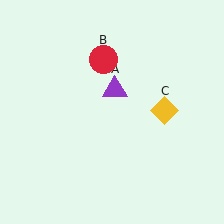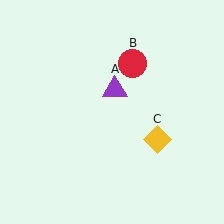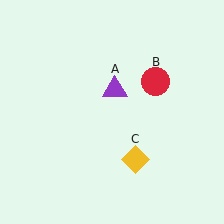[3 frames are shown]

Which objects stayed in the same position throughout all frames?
Purple triangle (object A) remained stationary.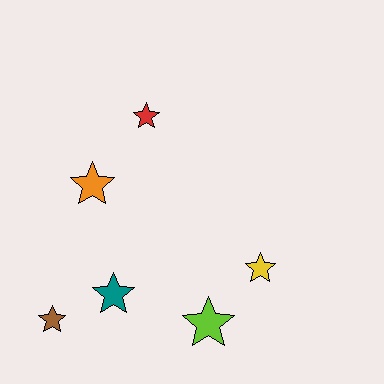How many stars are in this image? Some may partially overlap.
There are 6 stars.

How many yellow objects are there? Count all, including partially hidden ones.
There is 1 yellow object.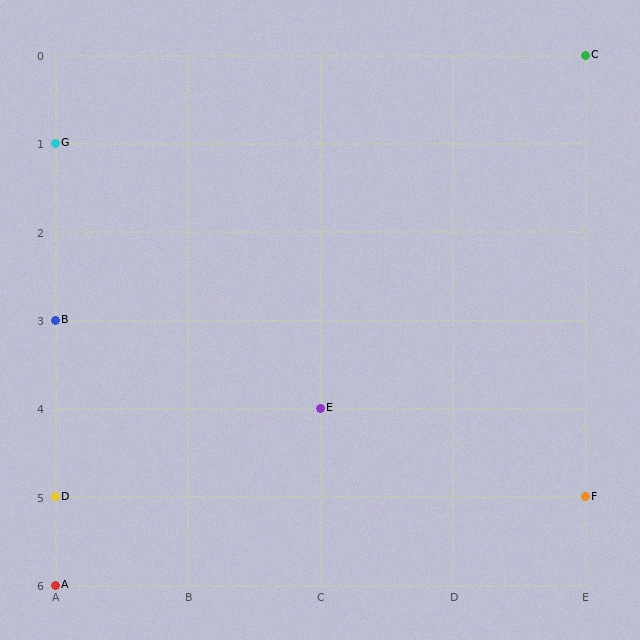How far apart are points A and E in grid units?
Points A and E are 2 columns and 2 rows apart (about 2.8 grid units diagonally).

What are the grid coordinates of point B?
Point B is at grid coordinates (A, 3).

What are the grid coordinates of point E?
Point E is at grid coordinates (C, 4).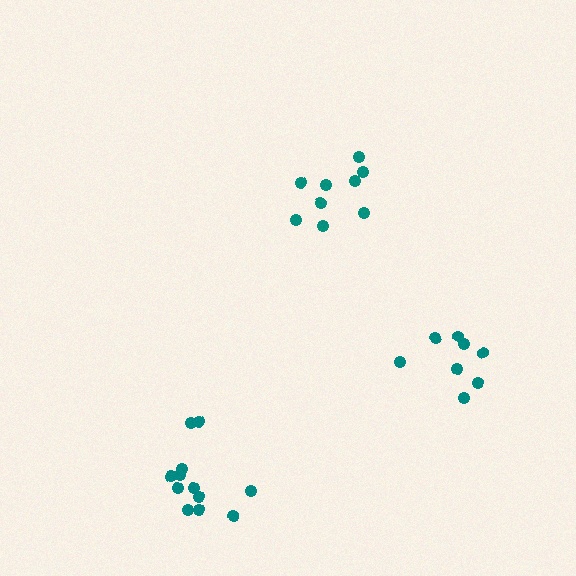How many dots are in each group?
Group 1: 8 dots, Group 2: 9 dots, Group 3: 12 dots (29 total).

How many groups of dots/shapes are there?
There are 3 groups.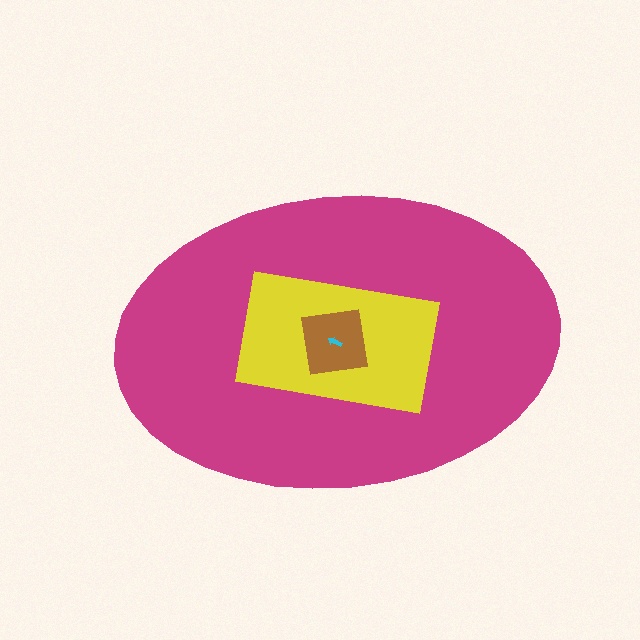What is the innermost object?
The cyan arrow.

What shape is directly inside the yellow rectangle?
The brown square.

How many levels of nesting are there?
4.